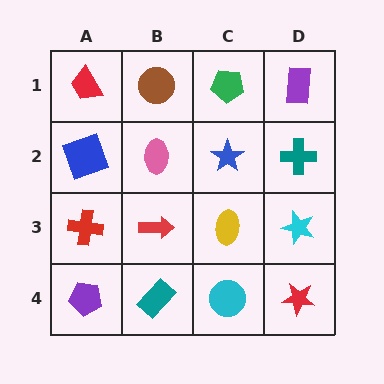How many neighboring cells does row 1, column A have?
2.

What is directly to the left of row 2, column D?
A blue star.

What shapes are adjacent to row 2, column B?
A brown circle (row 1, column B), a red arrow (row 3, column B), a blue square (row 2, column A), a blue star (row 2, column C).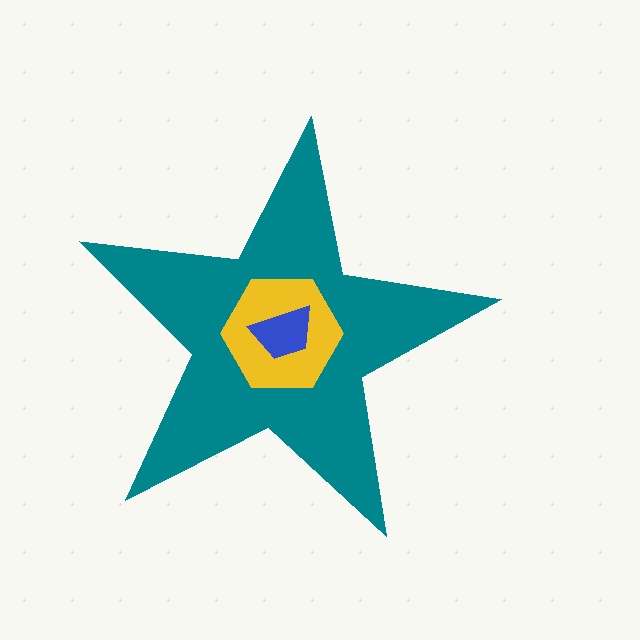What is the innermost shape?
The blue trapezoid.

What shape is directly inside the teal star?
The yellow hexagon.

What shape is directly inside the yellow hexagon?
The blue trapezoid.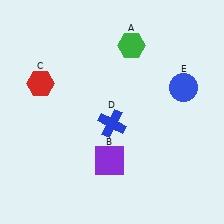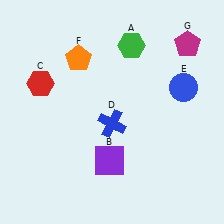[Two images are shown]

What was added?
An orange pentagon (F), a magenta pentagon (G) were added in Image 2.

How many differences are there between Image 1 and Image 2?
There are 2 differences between the two images.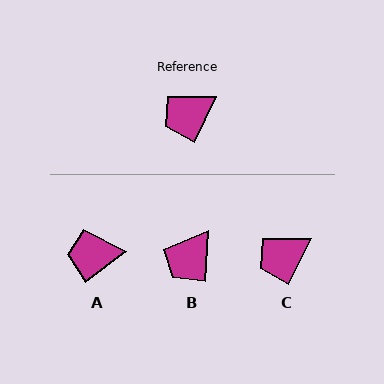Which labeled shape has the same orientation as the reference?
C.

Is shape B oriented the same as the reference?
No, it is off by about 22 degrees.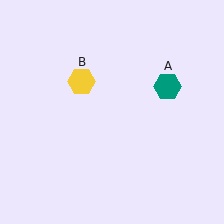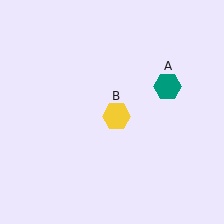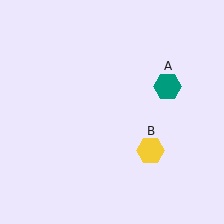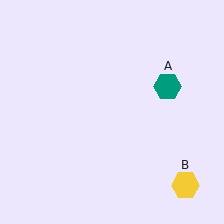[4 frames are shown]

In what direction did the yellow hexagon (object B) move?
The yellow hexagon (object B) moved down and to the right.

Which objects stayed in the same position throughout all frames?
Teal hexagon (object A) remained stationary.